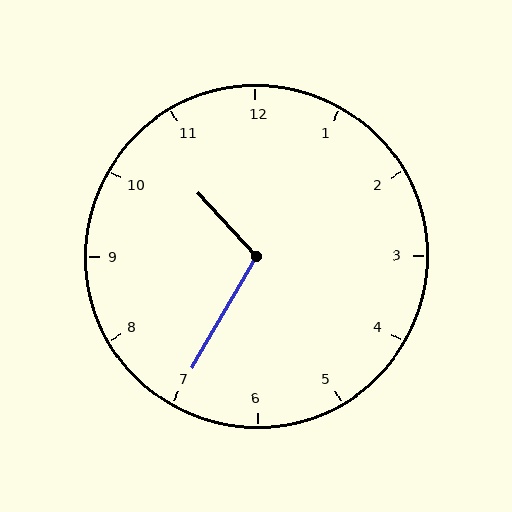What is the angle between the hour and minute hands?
Approximately 108 degrees.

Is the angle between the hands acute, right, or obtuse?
It is obtuse.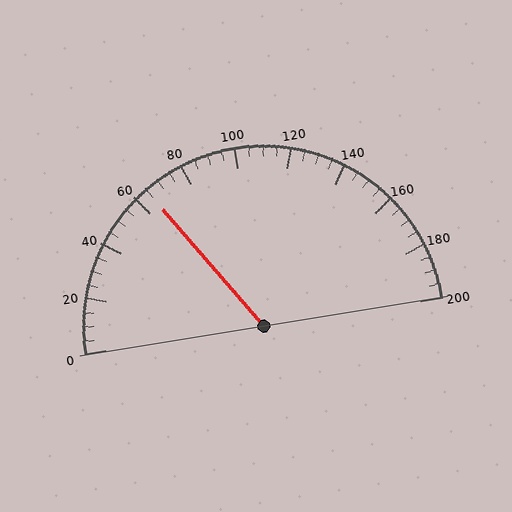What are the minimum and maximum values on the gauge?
The gauge ranges from 0 to 200.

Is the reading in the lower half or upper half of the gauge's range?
The reading is in the lower half of the range (0 to 200).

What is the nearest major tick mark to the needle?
The nearest major tick mark is 60.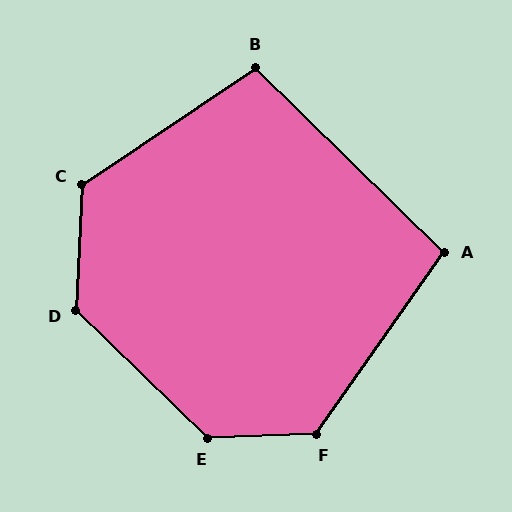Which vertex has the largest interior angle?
E, at approximately 134 degrees.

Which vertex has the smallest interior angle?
A, at approximately 99 degrees.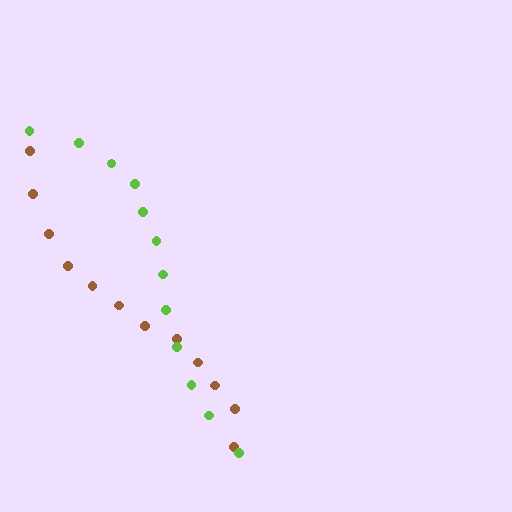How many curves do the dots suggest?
There are 2 distinct paths.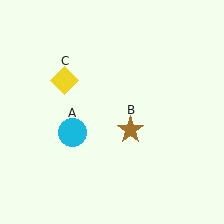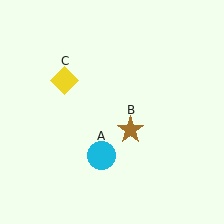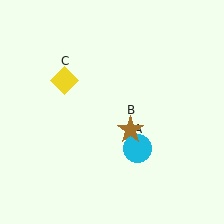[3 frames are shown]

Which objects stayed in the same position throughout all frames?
Brown star (object B) and yellow diamond (object C) remained stationary.